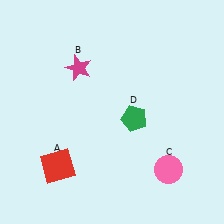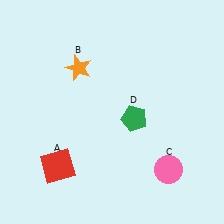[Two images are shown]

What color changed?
The star (B) changed from magenta in Image 1 to orange in Image 2.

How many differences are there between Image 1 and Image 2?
There is 1 difference between the two images.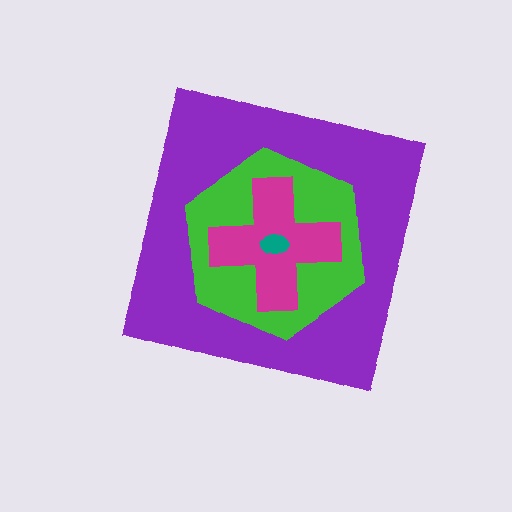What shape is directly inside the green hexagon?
The magenta cross.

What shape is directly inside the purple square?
The green hexagon.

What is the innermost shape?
The teal ellipse.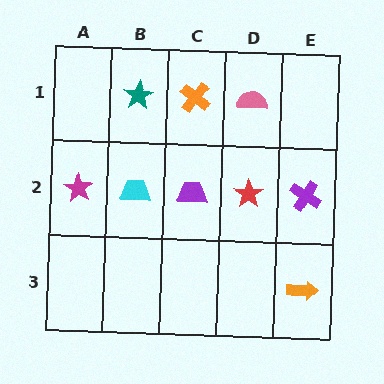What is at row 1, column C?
An orange cross.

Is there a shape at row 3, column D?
No, that cell is empty.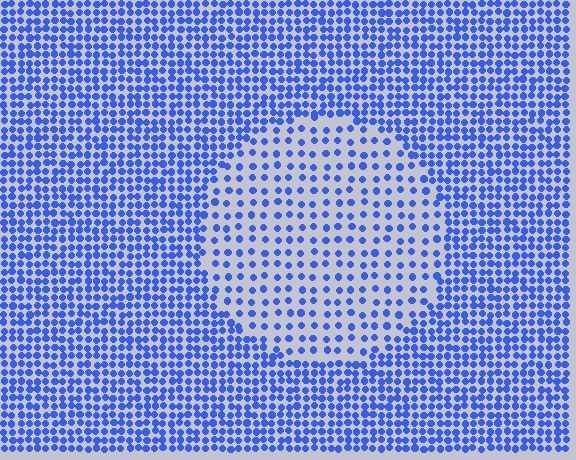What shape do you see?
I see a circle.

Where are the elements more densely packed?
The elements are more densely packed outside the circle boundary.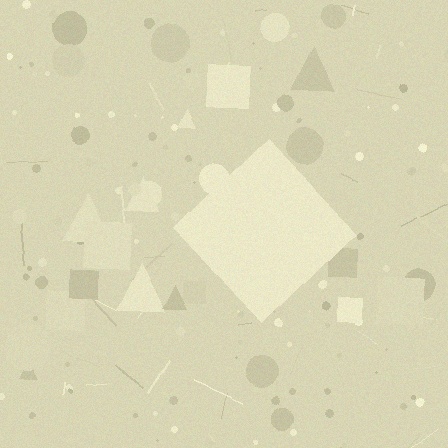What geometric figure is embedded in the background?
A diamond is embedded in the background.